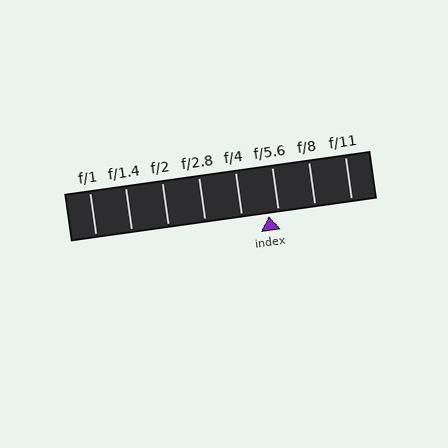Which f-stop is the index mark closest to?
The index mark is closest to f/5.6.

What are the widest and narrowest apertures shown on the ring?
The widest aperture shown is f/1 and the narrowest is f/11.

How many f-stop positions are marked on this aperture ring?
There are 8 f-stop positions marked.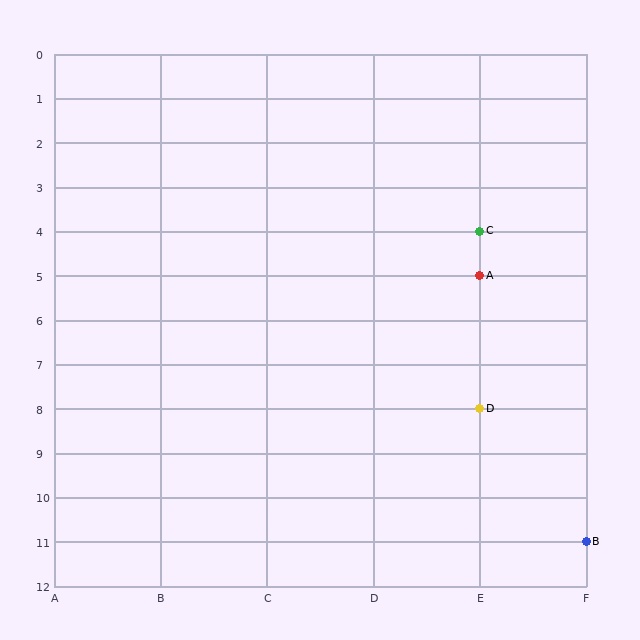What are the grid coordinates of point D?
Point D is at grid coordinates (E, 8).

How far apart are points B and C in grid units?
Points B and C are 1 column and 7 rows apart (about 7.1 grid units diagonally).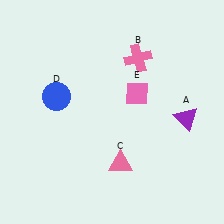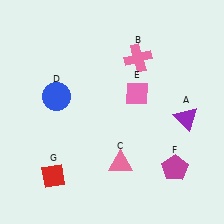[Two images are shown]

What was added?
A magenta pentagon (F), a red diamond (G) were added in Image 2.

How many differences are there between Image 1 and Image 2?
There are 2 differences between the two images.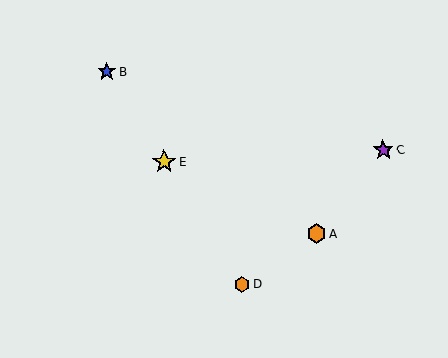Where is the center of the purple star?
The center of the purple star is at (383, 150).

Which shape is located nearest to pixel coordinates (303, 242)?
The orange hexagon (labeled A) at (317, 234) is nearest to that location.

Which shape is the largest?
The yellow star (labeled E) is the largest.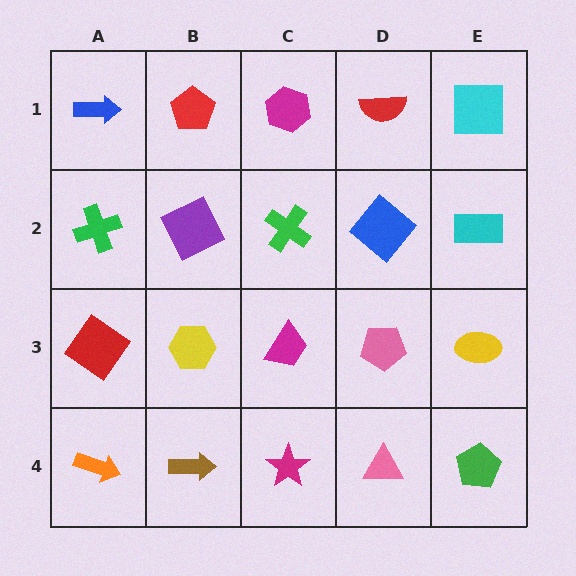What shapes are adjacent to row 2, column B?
A red pentagon (row 1, column B), a yellow hexagon (row 3, column B), a green cross (row 2, column A), a green cross (row 2, column C).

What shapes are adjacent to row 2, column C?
A magenta hexagon (row 1, column C), a magenta trapezoid (row 3, column C), a purple square (row 2, column B), a blue diamond (row 2, column D).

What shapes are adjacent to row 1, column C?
A green cross (row 2, column C), a red pentagon (row 1, column B), a red semicircle (row 1, column D).